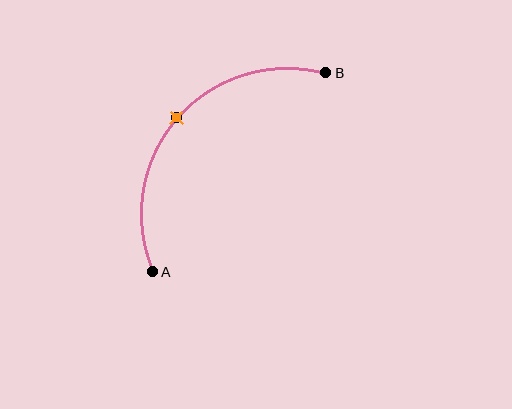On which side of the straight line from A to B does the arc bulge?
The arc bulges above and to the left of the straight line connecting A and B.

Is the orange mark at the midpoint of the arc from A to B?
Yes. The orange mark lies on the arc at equal arc-length from both A and B — it is the arc midpoint.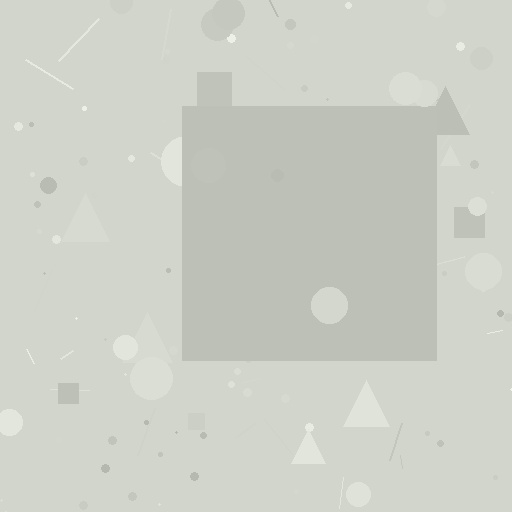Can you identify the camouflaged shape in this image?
The camouflaged shape is a square.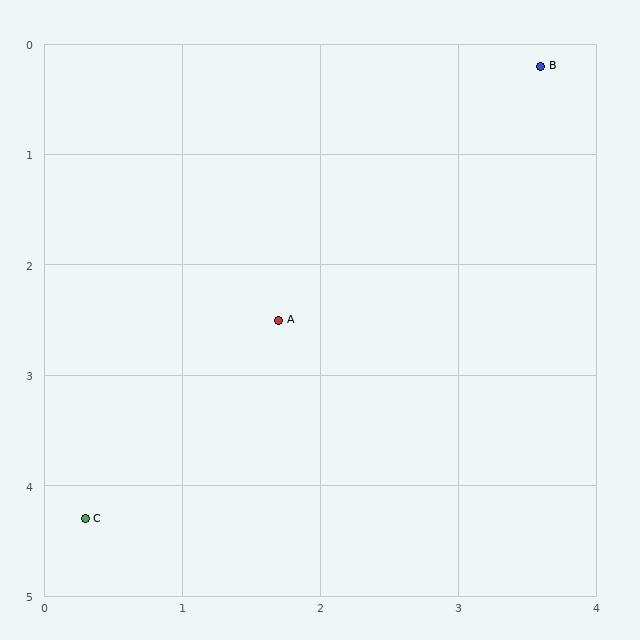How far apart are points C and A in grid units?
Points C and A are about 2.3 grid units apart.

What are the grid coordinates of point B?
Point B is at approximately (3.6, 0.2).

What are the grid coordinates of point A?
Point A is at approximately (1.7, 2.5).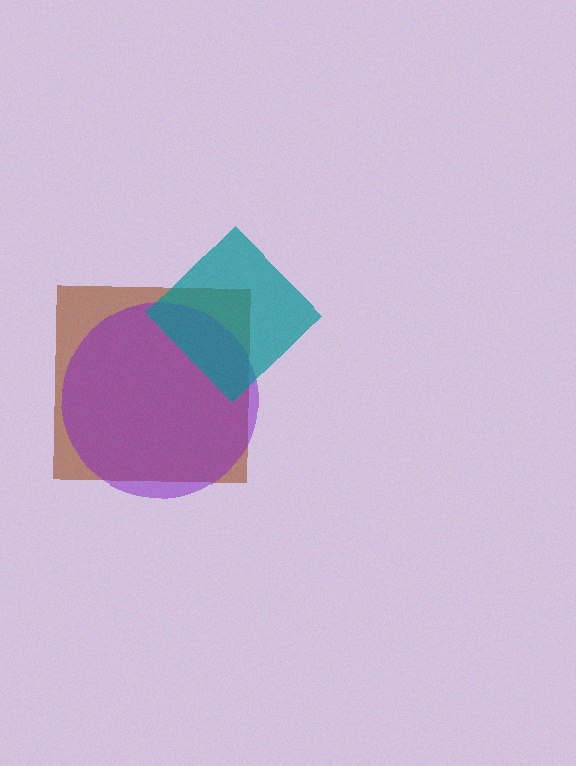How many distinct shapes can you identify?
There are 3 distinct shapes: a brown square, a purple circle, a teal diamond.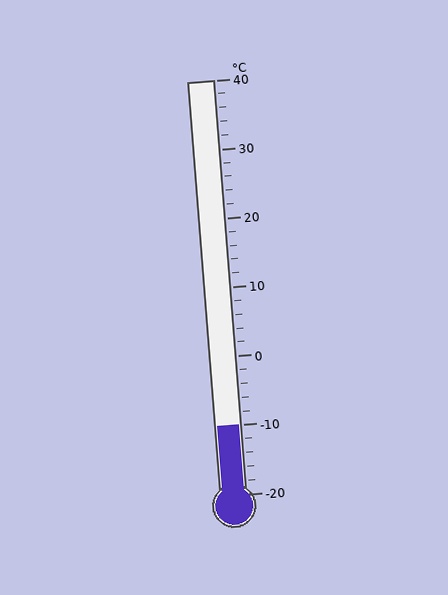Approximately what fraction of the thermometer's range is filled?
The thermometer is filled to approximately 15% of its range.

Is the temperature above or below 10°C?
The temperature is below 10°C.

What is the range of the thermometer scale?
The thermometer scale ranges from -20°C to 40°C.